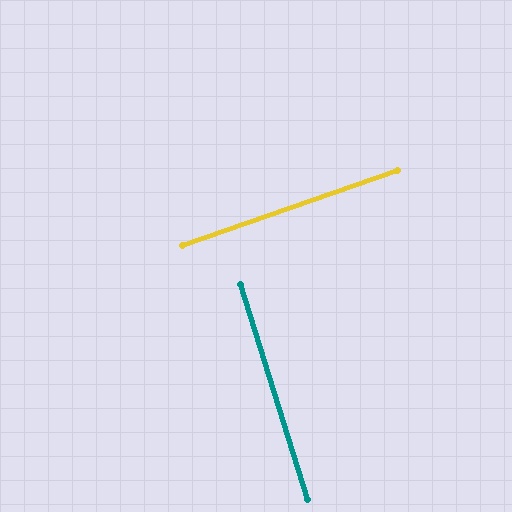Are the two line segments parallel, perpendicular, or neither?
Perpendicular — they meet at approximately 88°.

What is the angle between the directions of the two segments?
Approximately 88 degrees.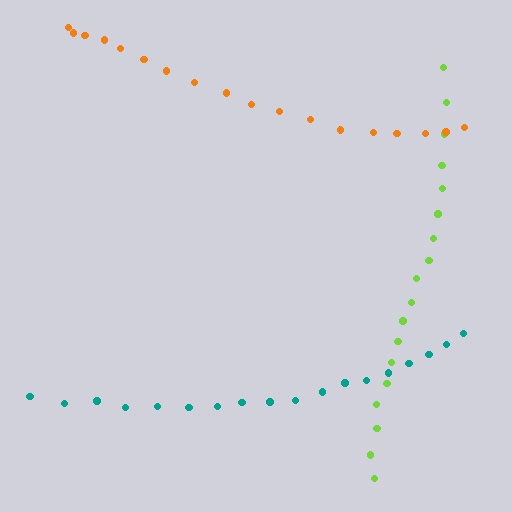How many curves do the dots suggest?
There are 3 distinct paths.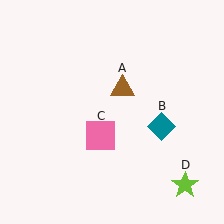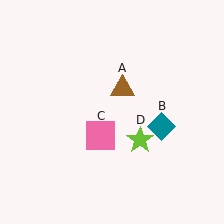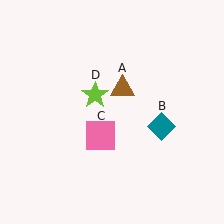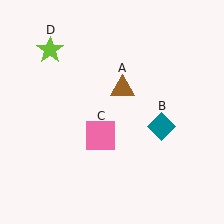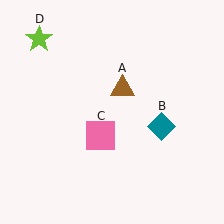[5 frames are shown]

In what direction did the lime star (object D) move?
The lime star (object D) moved up and to the left.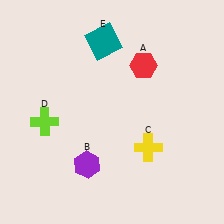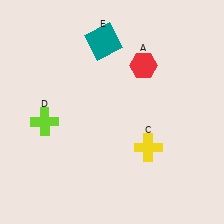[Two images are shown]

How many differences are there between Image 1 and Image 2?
There is 1 difference between the two images.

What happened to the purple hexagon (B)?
The purple hexagon (B) was removed in Image 2. It was in the bottom-left area of Image 1.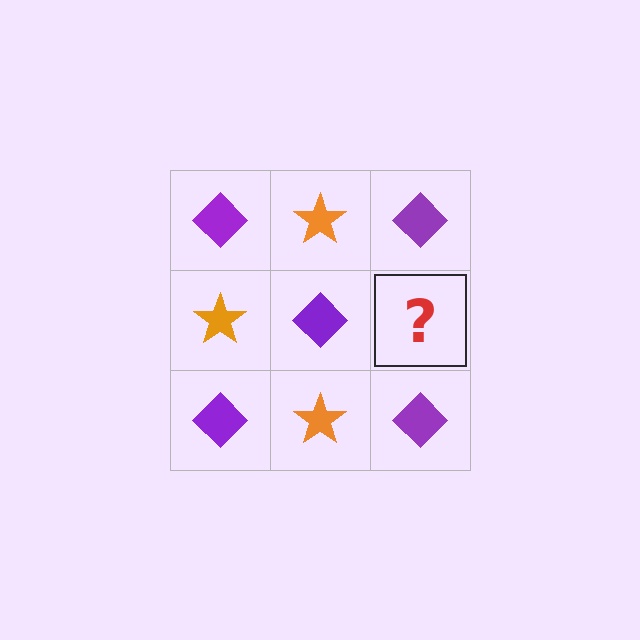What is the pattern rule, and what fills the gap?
The rule is that it alternates purple diamond and orange star in a checkerboard pattern. The gap should be filled with an orange star.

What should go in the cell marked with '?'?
The missing cell should contain an orange star.